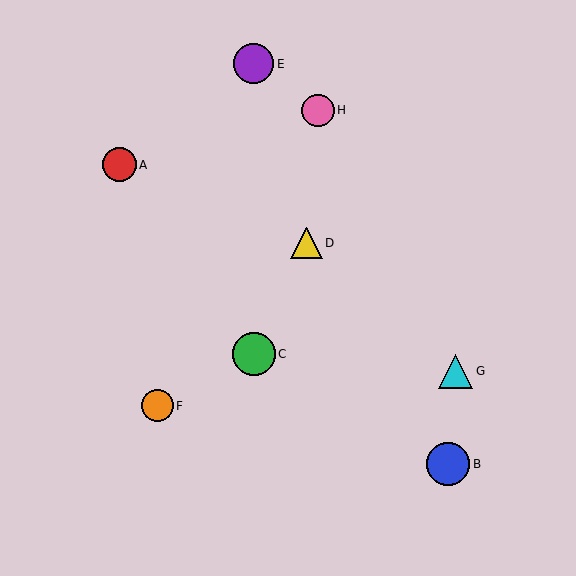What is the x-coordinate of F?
Object F is at x≈157.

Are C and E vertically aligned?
Yes, both are at x≈254.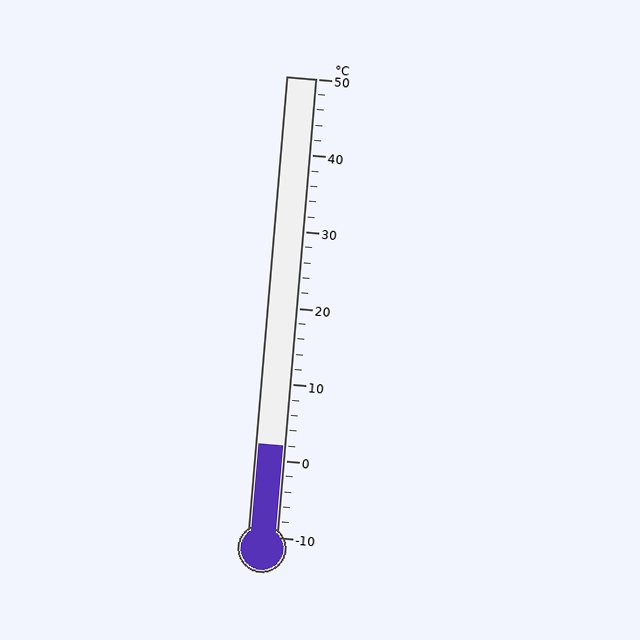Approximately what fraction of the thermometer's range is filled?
The thermometer is filled to approximately 20% of its range.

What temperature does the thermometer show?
The thermometer shows approximately 2°C.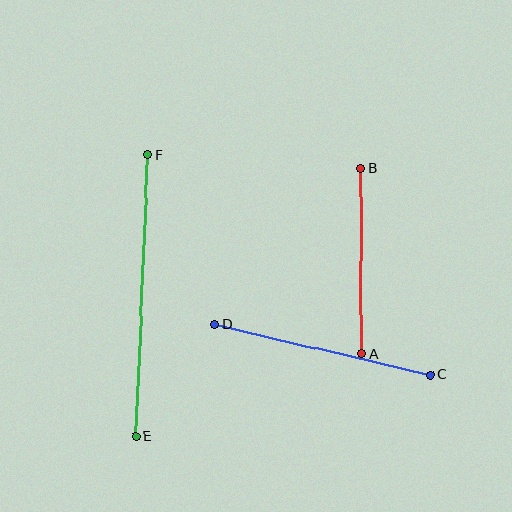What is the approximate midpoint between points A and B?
The midpoint is at approximately (361, 261) pixels.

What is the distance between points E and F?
The distance is approximately 282 pixels.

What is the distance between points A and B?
The distance is approximately 186 pixels.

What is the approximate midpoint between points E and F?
The midpoint is at approximately (142, 296) pixels.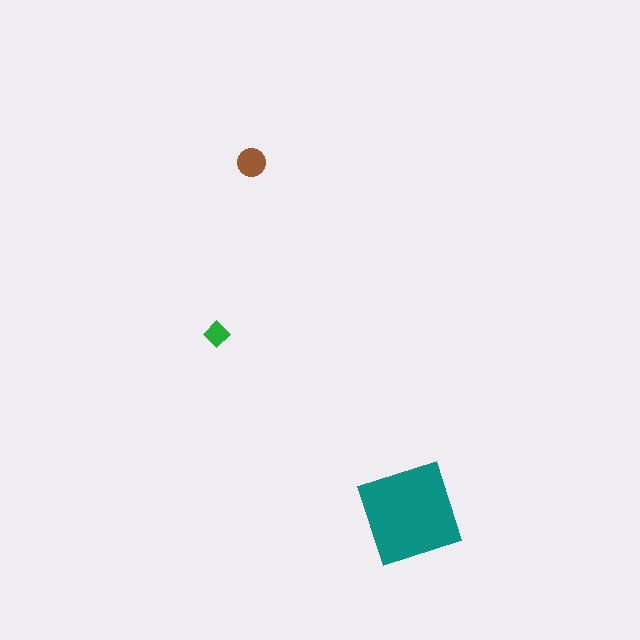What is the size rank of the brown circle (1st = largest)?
2nd.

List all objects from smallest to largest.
The green diamond, the brown circle, the teal square.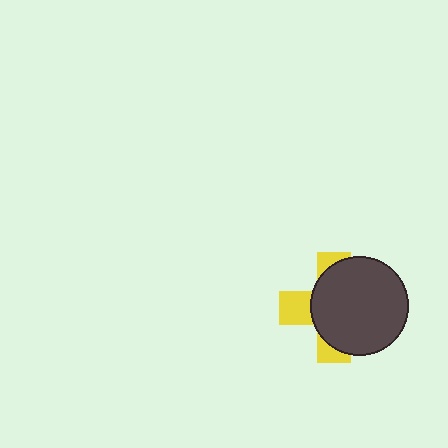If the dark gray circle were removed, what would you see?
You would see the complete yellow cross.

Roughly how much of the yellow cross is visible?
A small part of it is visible (roughly 32%).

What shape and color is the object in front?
The object in front is a dark gray circle.